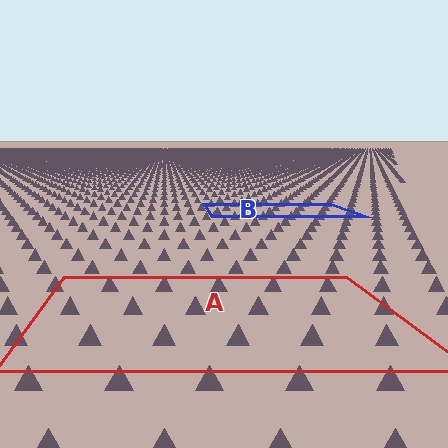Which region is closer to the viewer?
Region A is closer. The texture elements there are larger and more spread out.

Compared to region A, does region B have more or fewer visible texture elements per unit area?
Region B has more texture elements per unit area — they are packed more densely because it is farther away.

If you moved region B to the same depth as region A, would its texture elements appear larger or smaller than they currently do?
They would appear larger. At a closer depth, the same texture elements are projected at a bigger on-screen size.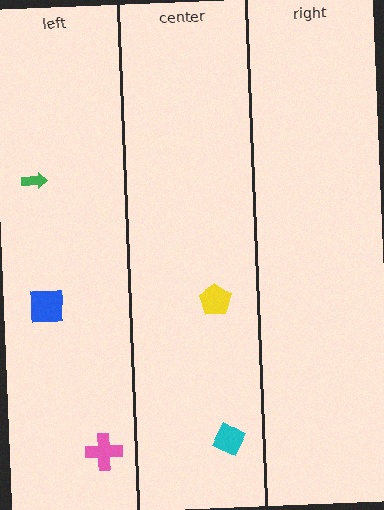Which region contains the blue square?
The left region.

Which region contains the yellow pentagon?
The center region.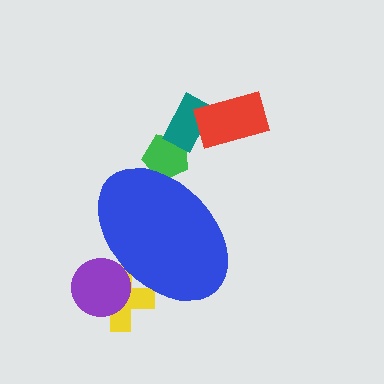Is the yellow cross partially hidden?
Yes, the yellow cross is partially hidden behind the blue ellipse.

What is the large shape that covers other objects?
A blue ellipse.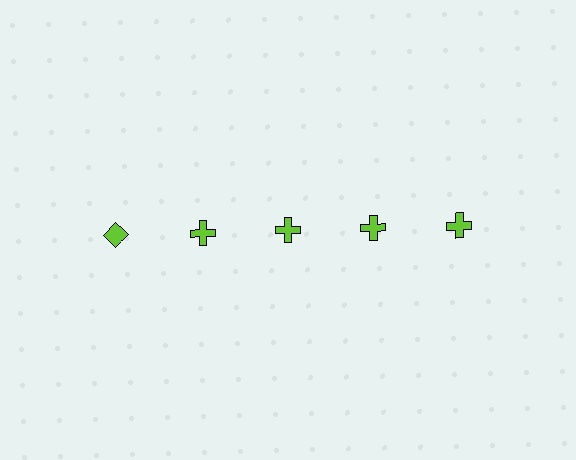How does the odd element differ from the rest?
It has a different shape: diamond instead of cross.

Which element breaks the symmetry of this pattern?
The lime diamond in the top row, leftmost column breaks the symmetry. All other shapes are lime crosses.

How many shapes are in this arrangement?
There are 5 shapes arranged in a grid pattern.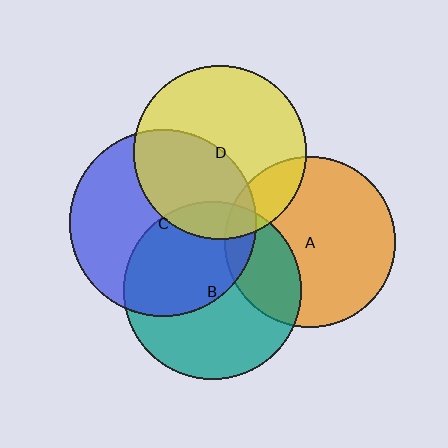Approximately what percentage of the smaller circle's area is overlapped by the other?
Approximately 10%.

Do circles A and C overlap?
Yes.